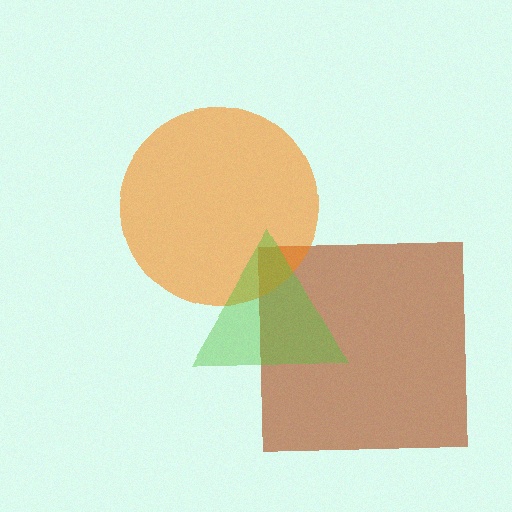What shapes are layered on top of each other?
The layered shapes are: a brown square, an orange circle, a lime triangle.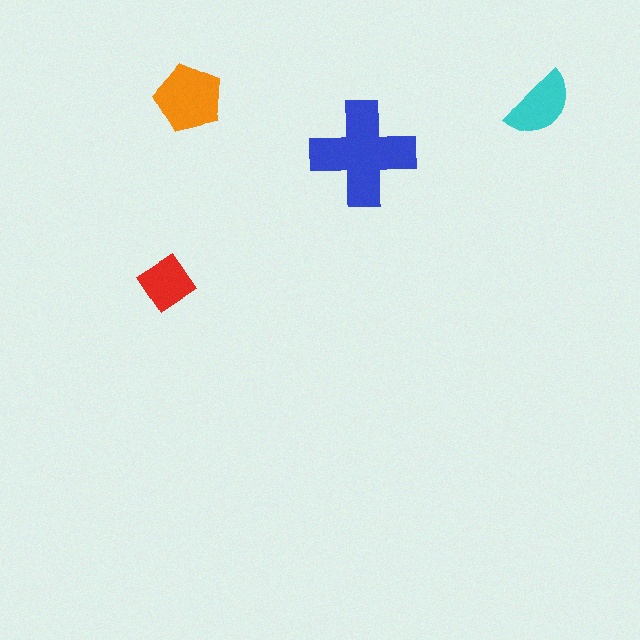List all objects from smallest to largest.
The red diamond, the cyan semicircle, the orange pentagon, the blue cross.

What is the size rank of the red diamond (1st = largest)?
4th.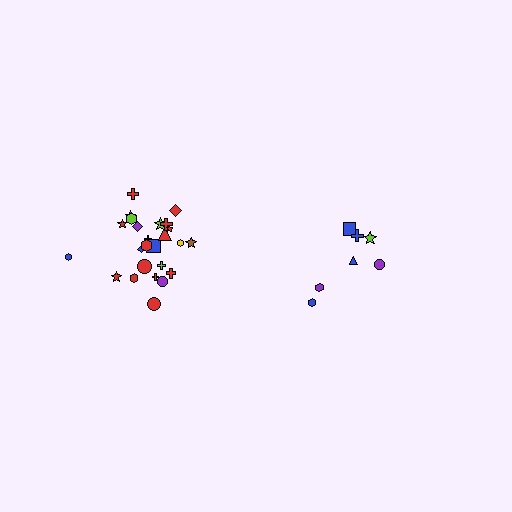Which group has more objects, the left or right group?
The left group.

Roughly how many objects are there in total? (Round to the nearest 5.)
Roughly 30 objects in total.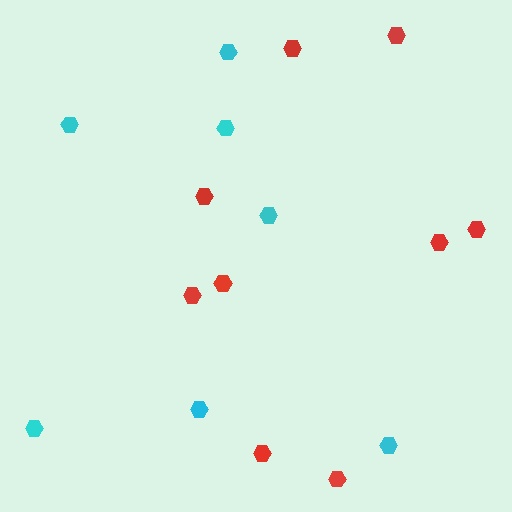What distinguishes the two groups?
There are 2 groups: one group of cyan hexagons (7) and one group of red hexagons (9).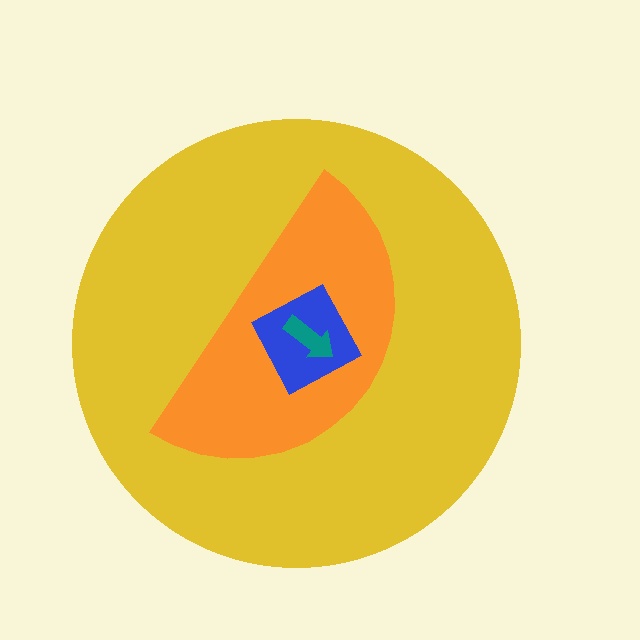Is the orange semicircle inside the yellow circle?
Yes.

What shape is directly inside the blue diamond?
The teal arrow.